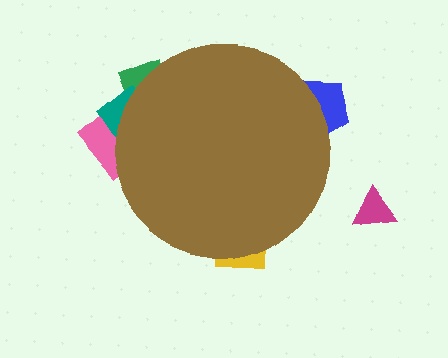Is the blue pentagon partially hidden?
Yes, the blue pentagon is partially hidden behind the brown circle.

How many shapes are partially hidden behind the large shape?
5 shapes are partially hidden.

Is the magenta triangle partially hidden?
No, the magenta triangle is fully visible.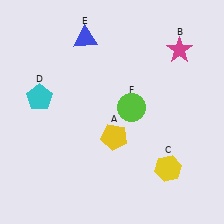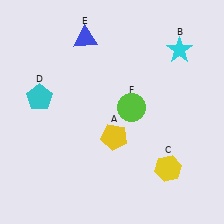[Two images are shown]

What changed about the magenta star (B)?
In Image 1, B is magenta. In Image 2, it changed to cyan.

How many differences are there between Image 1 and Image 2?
There is 1 difference between the two images.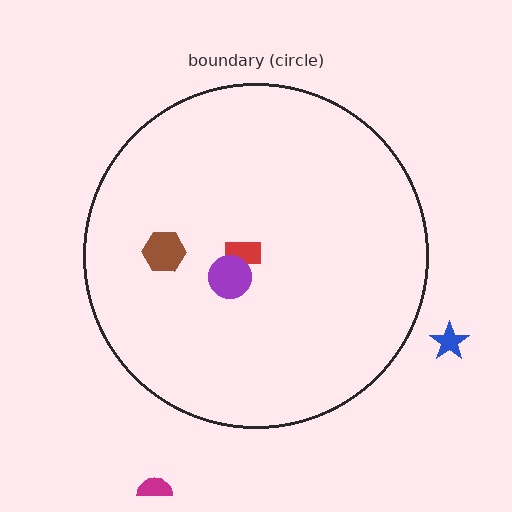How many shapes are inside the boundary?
3 inside, 2 outside.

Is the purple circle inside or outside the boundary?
Inside.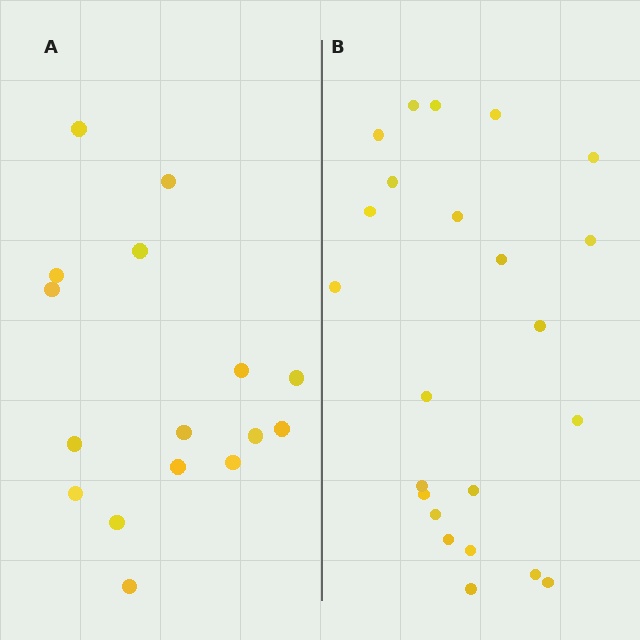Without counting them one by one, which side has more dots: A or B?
Region B (the right region) has more dots.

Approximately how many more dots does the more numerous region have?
Region B has roughly 8 or so more dots than region A.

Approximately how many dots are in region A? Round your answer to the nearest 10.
About 20 dots. (The exact count is 16, which rounds to 20.)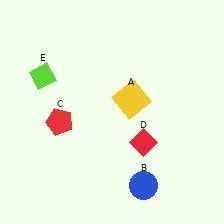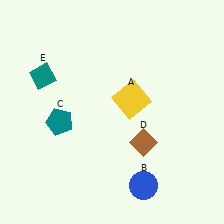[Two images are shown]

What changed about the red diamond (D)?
In Image 1, D is red. In Image 2, it changed to brown.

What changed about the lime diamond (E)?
In Image 1, E is lime. In Image 2, it changed to teal.